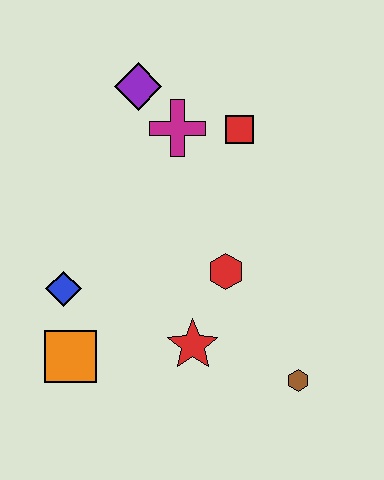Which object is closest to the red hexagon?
The red star is closest to the red hexagon.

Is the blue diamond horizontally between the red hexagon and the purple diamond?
No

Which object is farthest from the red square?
The orange square is farthest from the red square.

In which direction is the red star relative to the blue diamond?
The red star is to the right of the blue diamond.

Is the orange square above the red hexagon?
No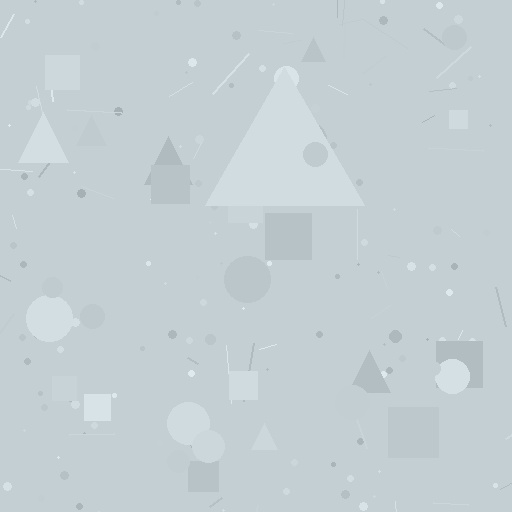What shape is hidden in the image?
A triangle is hidden in the image.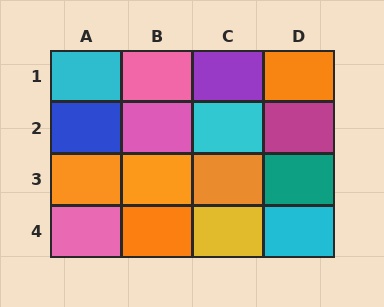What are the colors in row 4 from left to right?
Pink, orange, yellow, cyan.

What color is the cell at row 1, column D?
Orange.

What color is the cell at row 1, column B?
Pink.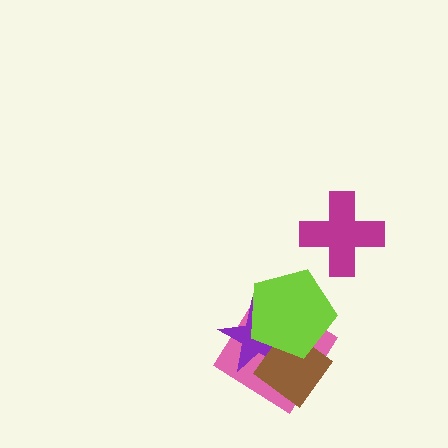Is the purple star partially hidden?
Yes, it is partially covered by another shape.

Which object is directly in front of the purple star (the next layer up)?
The brown diamond is directly in front of the purple star.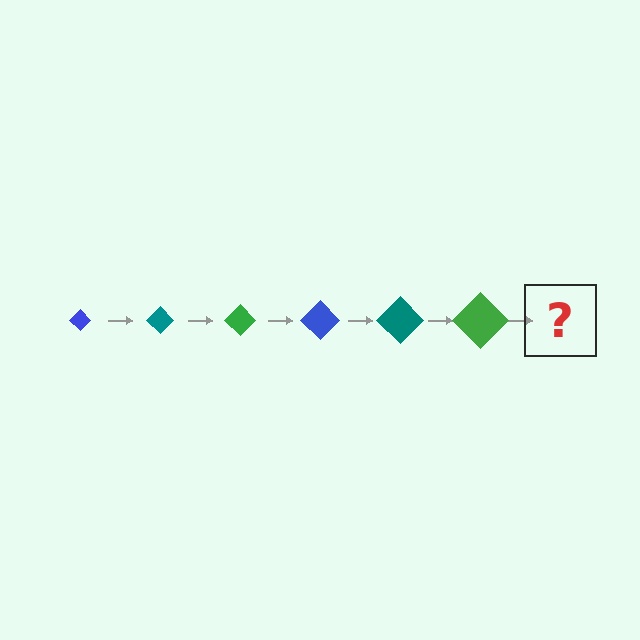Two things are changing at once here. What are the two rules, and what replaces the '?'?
The two rules are that the diamond grows larger each step and the color cycles through blue, teal, and green. The '?' should be a blue diamond, larger than the previous one.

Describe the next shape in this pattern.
It should be a blue diamond, larger than the previous one.